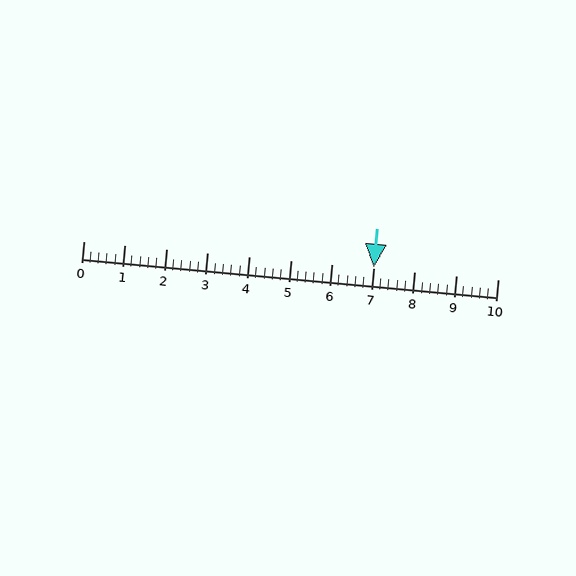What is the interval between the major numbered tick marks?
The major tick marks are spaced 1 units apart.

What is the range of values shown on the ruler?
The ruler shows values from 0 to 10.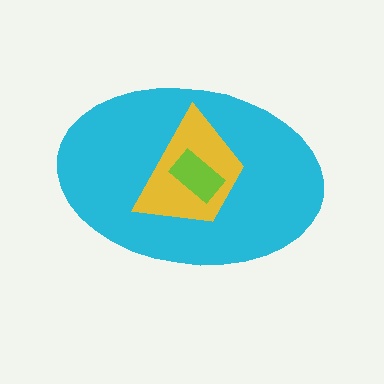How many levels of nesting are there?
3.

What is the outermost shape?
The cyan ellipse.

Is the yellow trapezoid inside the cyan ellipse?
Yes.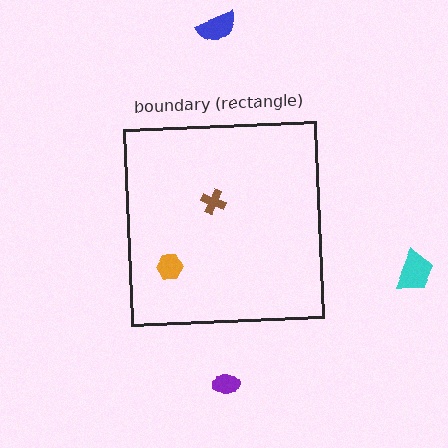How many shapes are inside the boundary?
2 inside, 3 outside.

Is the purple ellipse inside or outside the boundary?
Outside.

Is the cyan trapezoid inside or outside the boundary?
Outside.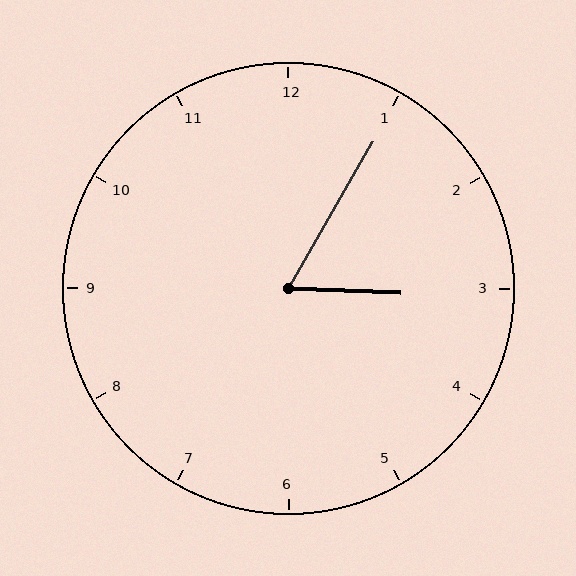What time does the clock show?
3:05.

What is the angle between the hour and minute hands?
Approximately 62 degrees.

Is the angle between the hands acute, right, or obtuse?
It is acute.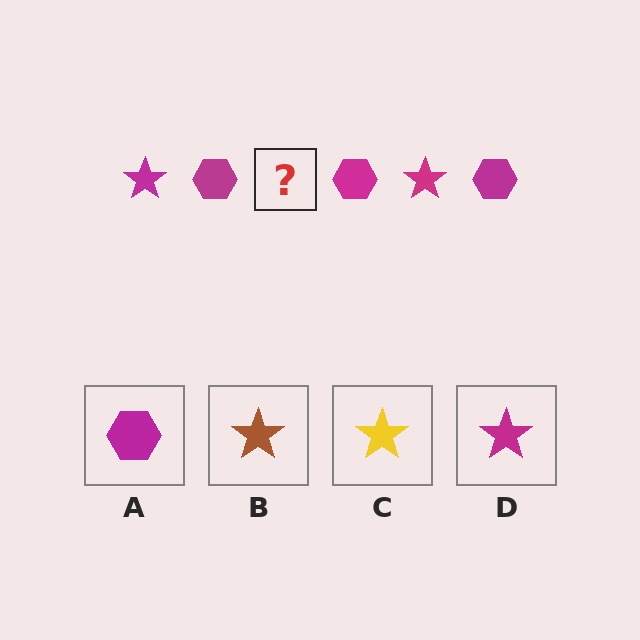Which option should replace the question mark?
Option D.